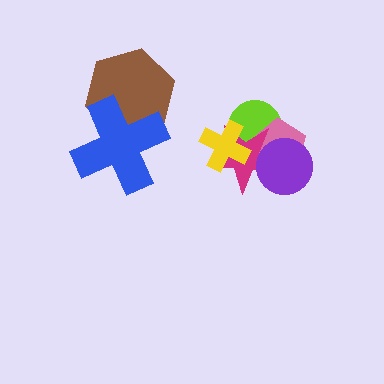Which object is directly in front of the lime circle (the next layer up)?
The pink pentagon is directly in front of the lime circle.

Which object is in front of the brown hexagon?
The blue cross is in front of the brown hexagon.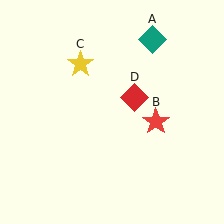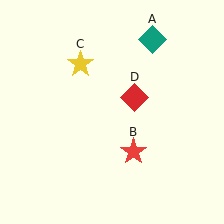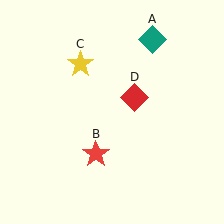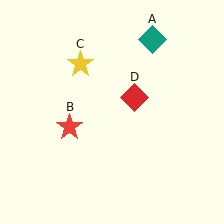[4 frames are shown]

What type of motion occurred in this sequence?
The red star (object B) rotated clockwise around the center of the scene.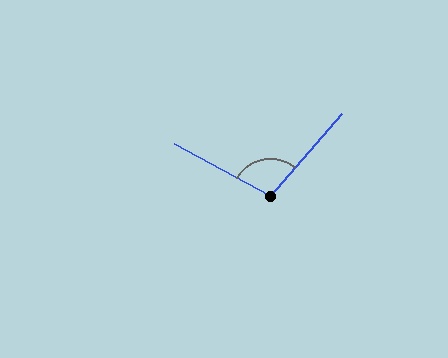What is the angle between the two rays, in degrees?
Approximately 102 degrees.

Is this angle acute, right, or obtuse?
It is obtuse.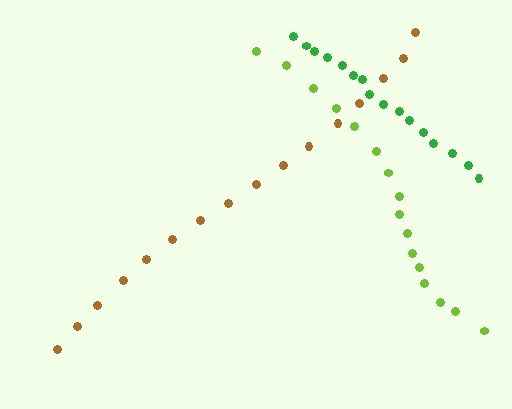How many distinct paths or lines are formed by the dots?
There are 3 distinct paths.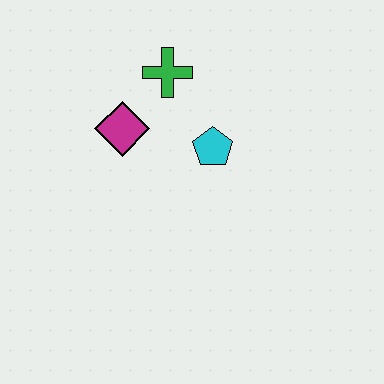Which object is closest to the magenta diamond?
The green cross is closest to the magenta diamond.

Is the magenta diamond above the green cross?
No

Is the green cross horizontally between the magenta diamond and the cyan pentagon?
Yes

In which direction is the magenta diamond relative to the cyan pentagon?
The magenta diamond is to the left of the cyan pentagon.